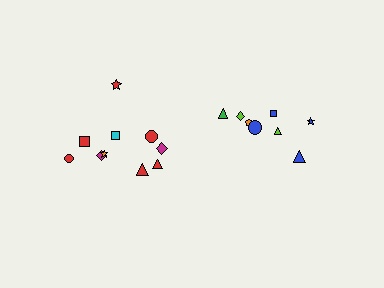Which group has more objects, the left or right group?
The left group.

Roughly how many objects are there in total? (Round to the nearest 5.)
Roughly 20 objects in total.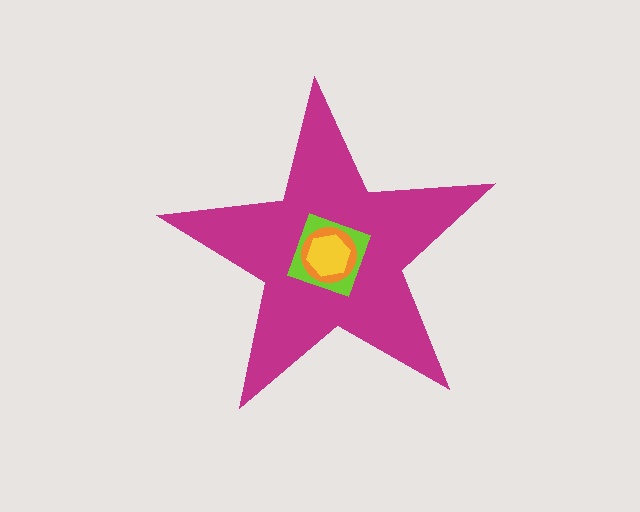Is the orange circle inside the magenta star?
Yes.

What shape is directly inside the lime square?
The orange circle.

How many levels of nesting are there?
4.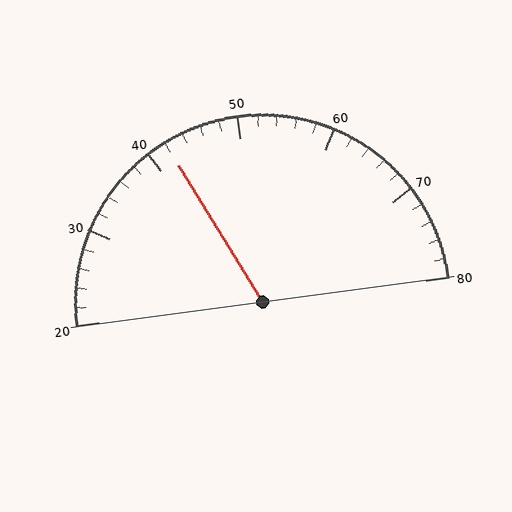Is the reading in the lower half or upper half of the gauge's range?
The reading is in the lower half of the range (20 to 80).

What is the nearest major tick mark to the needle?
The nearest major tick mark is 40.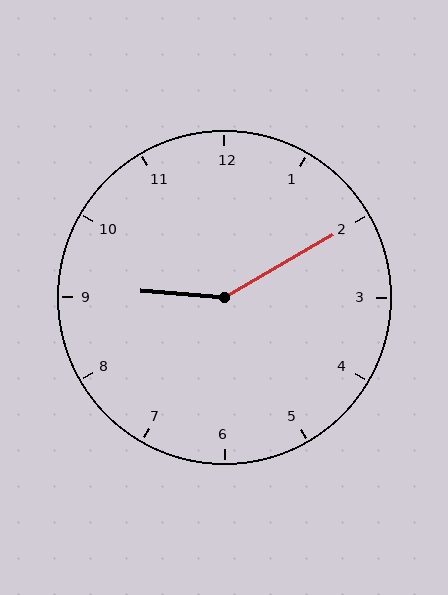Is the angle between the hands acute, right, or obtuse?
It is obtuse.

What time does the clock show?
9:10.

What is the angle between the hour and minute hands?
Approximately 145 degrees.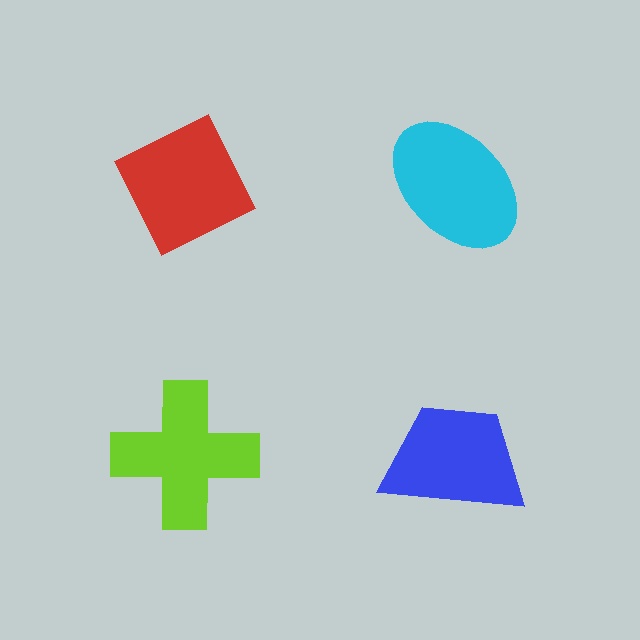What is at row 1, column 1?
A red diamond.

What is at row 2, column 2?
A blue trapezoid.